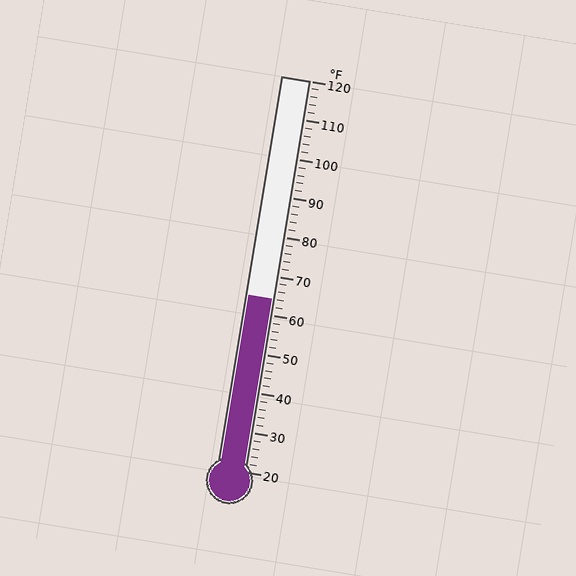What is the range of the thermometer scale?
The thermometer scale ranges from 20°F to 120°F.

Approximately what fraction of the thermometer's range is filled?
The thermometer is filled to approximately 45% of its range.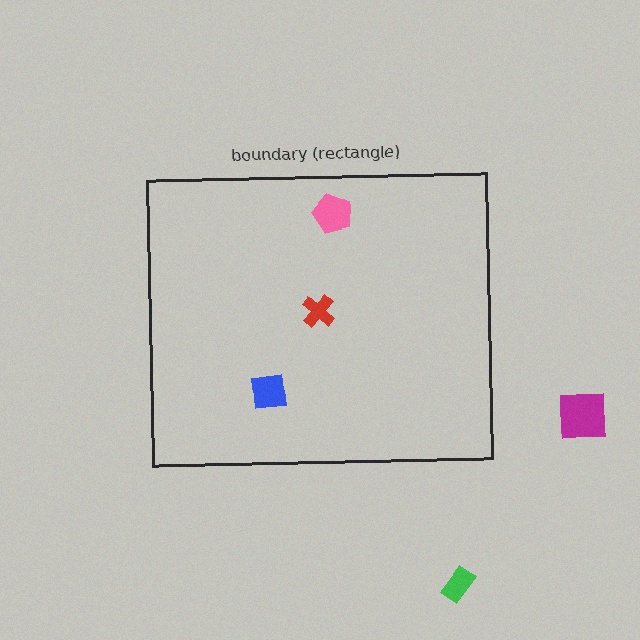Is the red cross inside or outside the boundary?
Inside.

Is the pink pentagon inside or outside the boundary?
Inside.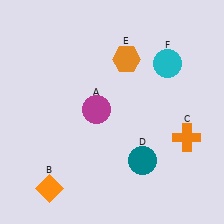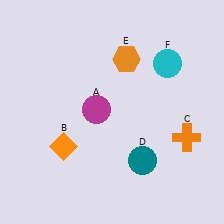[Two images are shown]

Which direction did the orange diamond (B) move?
The orange diamond (B) moved up.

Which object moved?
The orange diamond (B) moved up.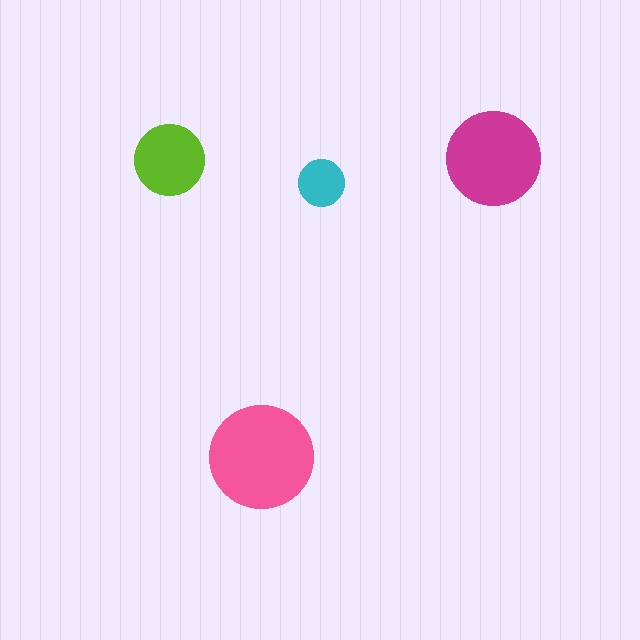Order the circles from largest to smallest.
the pink one, the magenta one, the lime one, the cyan one.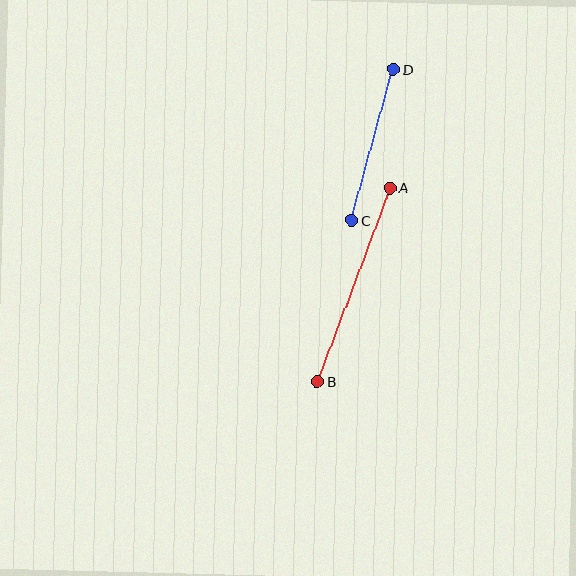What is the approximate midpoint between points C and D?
The midpoint is at approximately (372, 145) pixels.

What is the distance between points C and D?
The distance is approximately 157 pixels.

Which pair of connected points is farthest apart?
Points A and B are farthest apart.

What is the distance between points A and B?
The distance is approximately 207 pixels.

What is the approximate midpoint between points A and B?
The midpoint is at approximately (354, 285) pixels.